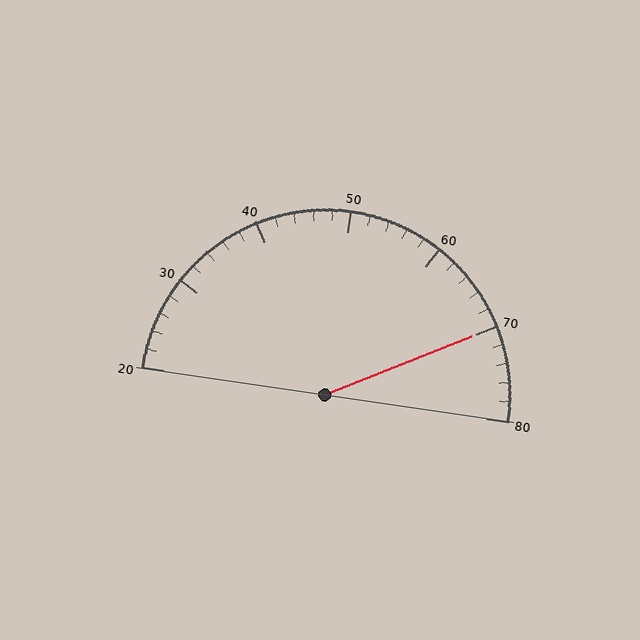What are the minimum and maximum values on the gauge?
The gauge ranges from 20 to 80.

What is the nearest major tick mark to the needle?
The nearest major tick mark is 70.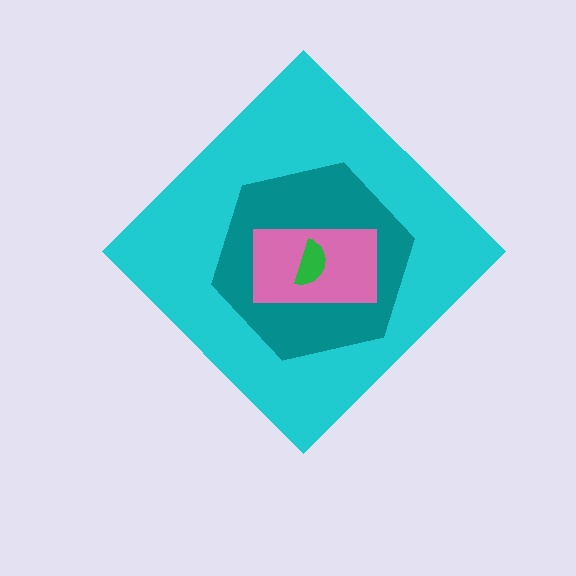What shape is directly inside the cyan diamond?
The teal hexagon.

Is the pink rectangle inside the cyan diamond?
Yes.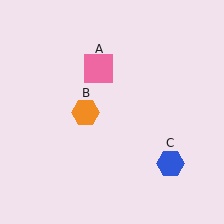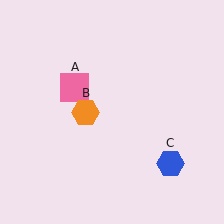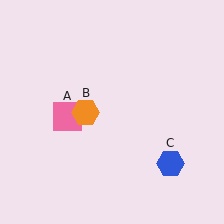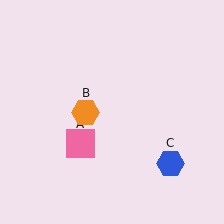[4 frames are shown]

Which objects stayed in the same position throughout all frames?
Orange hexagon (object B) and blue hexagon (object C) remained stationary.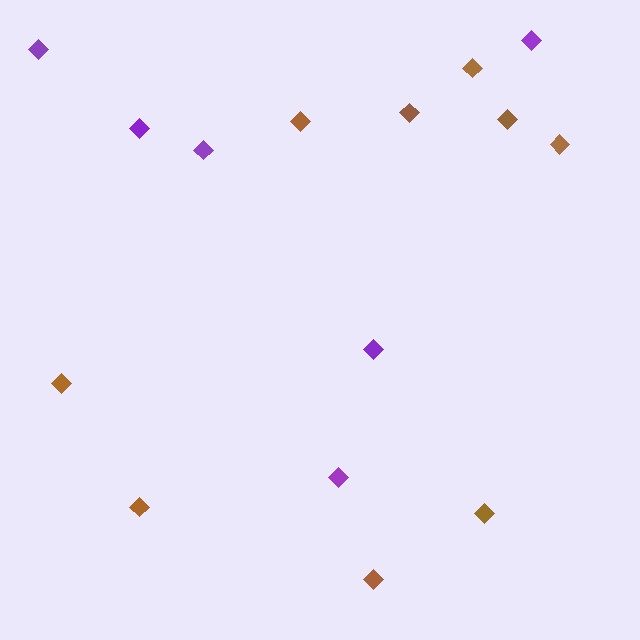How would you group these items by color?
There are 2 groups: one group of brown diamonds (9) and one group of purple diamonds (6).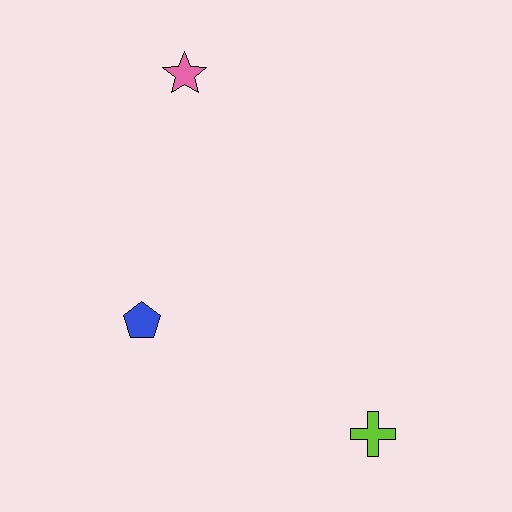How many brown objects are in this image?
There are no brown objects.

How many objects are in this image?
There are 3 objects.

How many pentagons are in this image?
There is 1 pentagon.